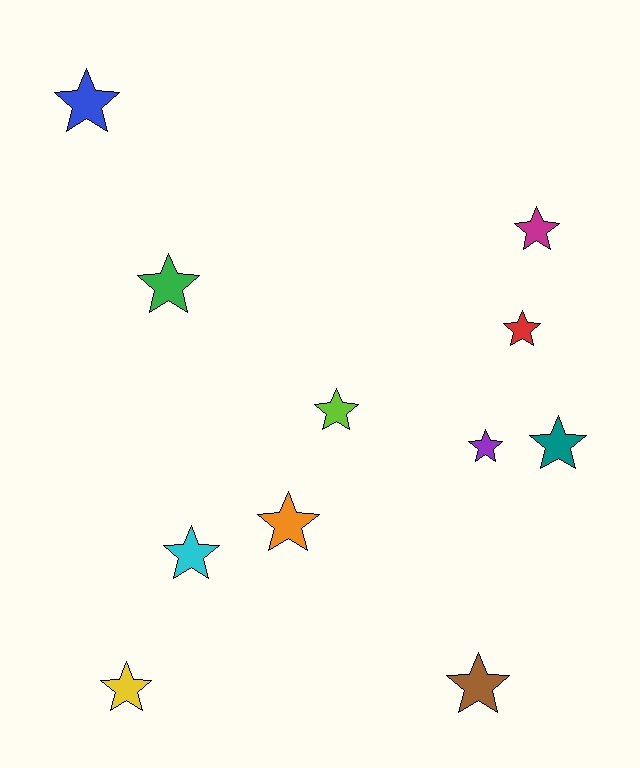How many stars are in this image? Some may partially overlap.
There are 11 stars.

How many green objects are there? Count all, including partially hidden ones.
There is 1 green object.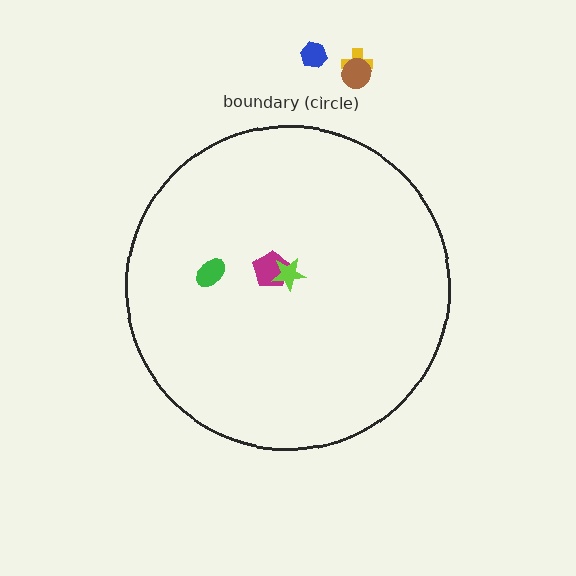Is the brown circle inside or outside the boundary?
Outside.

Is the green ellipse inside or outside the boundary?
Inside.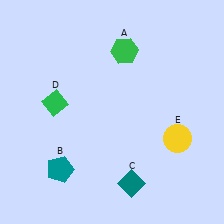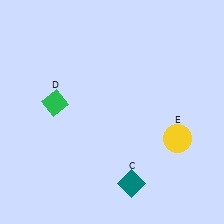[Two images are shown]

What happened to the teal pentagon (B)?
The teal pentagon (B) was removed in Image 2. It was in the bottom-left area of Image 1.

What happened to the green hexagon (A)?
The green hexagon (A) was removed in Image 2. It was in the top-right area of Image 1.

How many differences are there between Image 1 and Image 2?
There are 2 differences between the two images.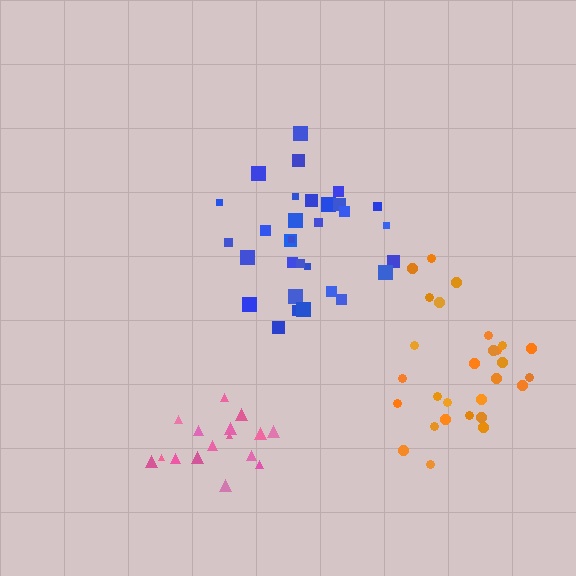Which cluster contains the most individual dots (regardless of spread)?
Blue (31).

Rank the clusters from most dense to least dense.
pink, orange, blue.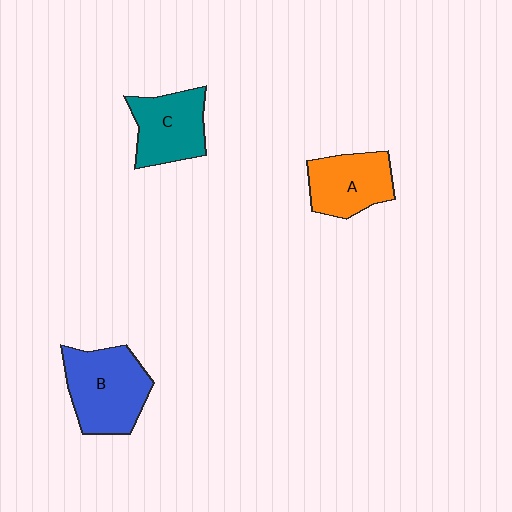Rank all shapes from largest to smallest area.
From largest to smallest: B (blue), C (teal), A (orange).